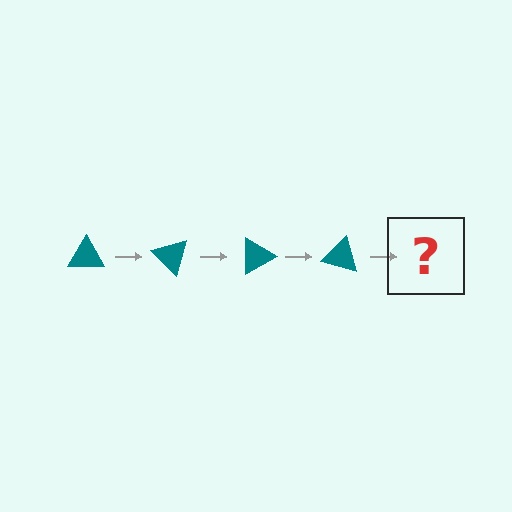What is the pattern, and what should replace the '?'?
The pattern is that the triangle rotates 45 degrees each step. The '?' should be a teal triangle rotated 180 degrees.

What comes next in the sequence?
The next element should be a teal triangle rotated 180 degrees.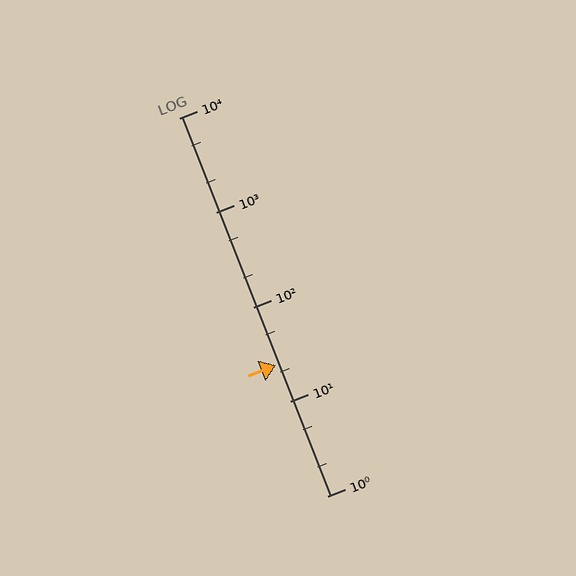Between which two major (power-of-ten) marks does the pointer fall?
The pointer is between 10 and 100.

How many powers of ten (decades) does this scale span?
The scale spans 4 decades, from 1 to 10000.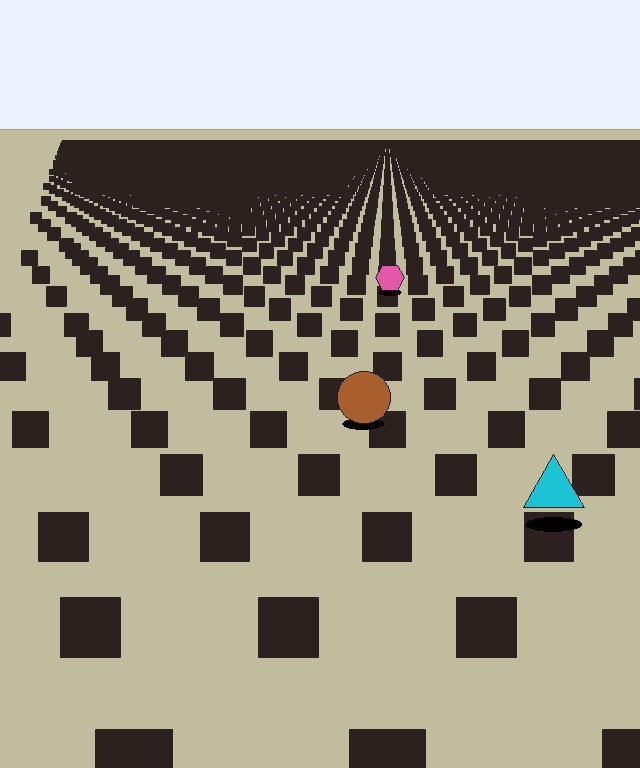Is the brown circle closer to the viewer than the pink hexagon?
Yes. The brown circle is closer — you can tell from the texture gradient: the ground texture is coarser near it.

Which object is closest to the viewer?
The cyan triangle is closest. The texture marks near it are larger and more spread out.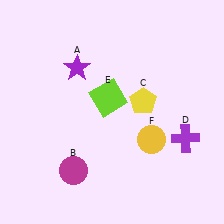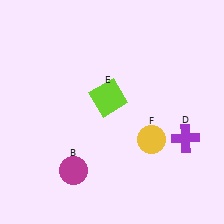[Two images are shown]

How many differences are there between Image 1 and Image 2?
There are 2 differences between the two images.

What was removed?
The purple star (A), the yellow pentagon (C) were removed in Image 2.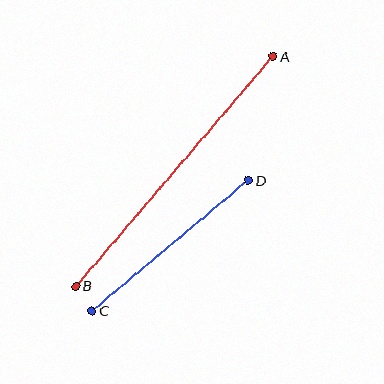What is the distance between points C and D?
The distance is approximately 204 pixels.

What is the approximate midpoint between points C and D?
The midpoint is at approximately (170, 245) pixels.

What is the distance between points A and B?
The distance is approximately 303 pixels.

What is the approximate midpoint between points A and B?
The midpoint is at approximately (174, 171) pixels.